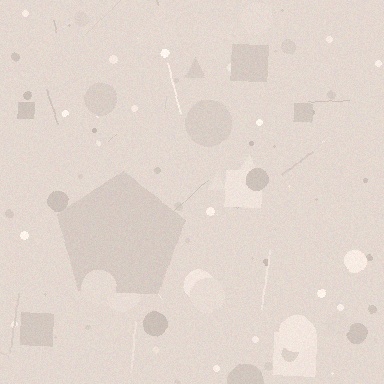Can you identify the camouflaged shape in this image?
The camouflaged shape is a pentagon.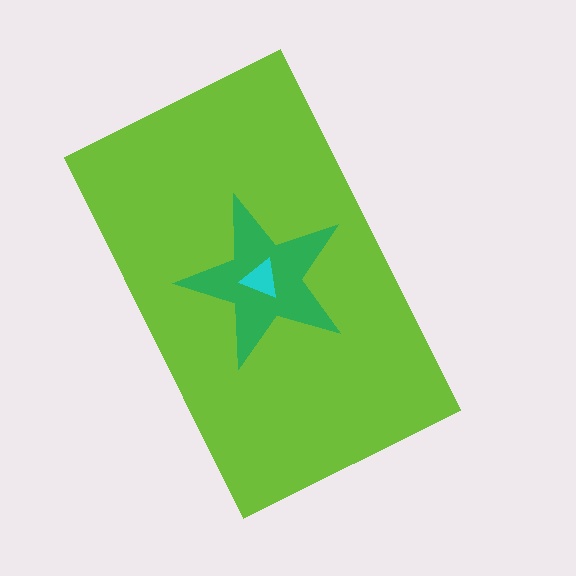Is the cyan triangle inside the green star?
Yes.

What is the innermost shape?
The cyan triangle.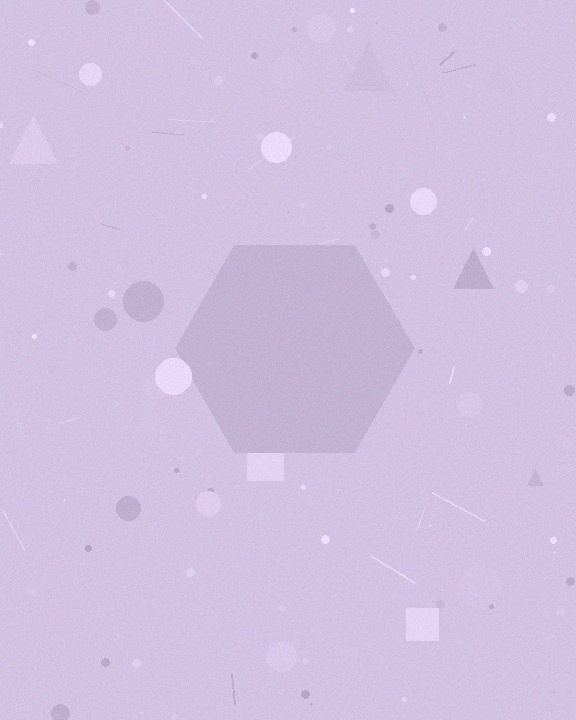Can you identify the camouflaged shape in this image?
The camouflaged shape is a hexagon.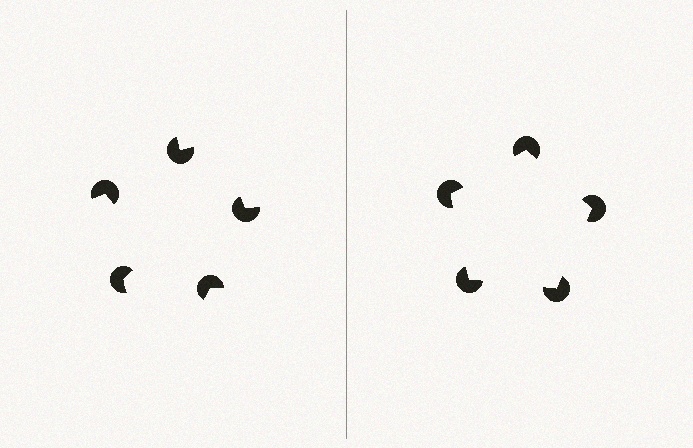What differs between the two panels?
The pac-man discs are positioned identically on both sides; only the wedge orientations differ. On the right they align to a pentagon; on the left they are misaligned.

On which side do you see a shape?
An illusory pentagon appears on the right side. On the left side the wedge cuts are rotated, so no coherent shape forms.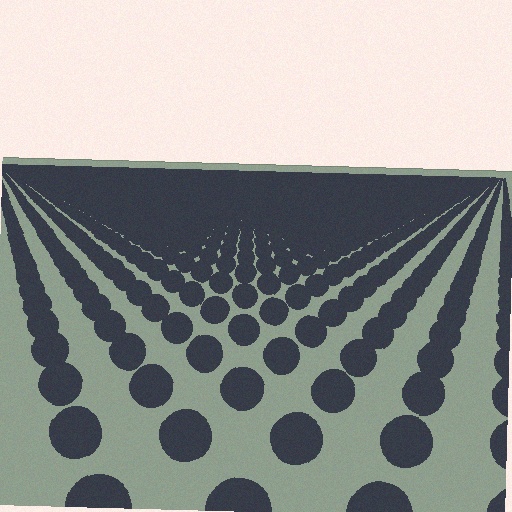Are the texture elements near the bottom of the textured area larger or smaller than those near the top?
Larger. Near the bottom, elements are closer to the viewer and appear at a bigger on-screen size.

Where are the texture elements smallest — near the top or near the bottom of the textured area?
Near the top.